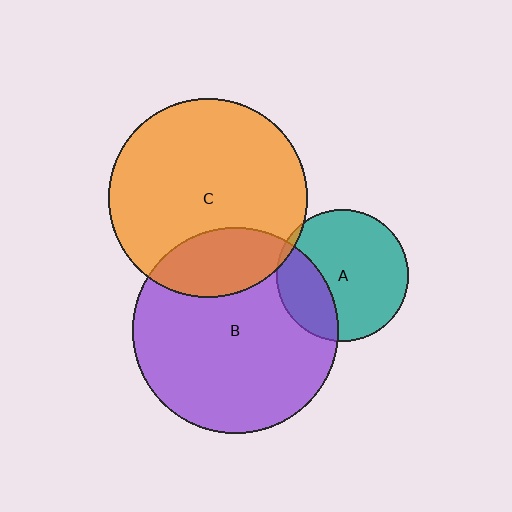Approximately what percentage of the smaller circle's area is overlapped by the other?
Approximately 5%.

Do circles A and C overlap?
Yes.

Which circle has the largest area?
Circle B (purple).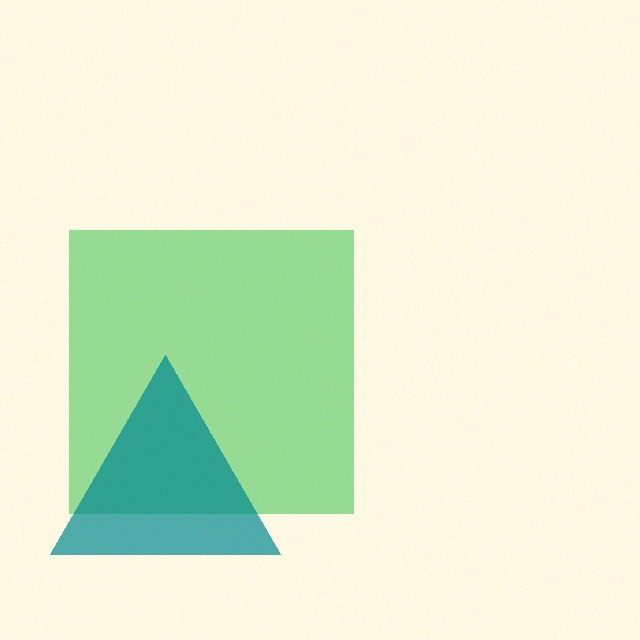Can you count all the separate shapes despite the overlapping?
Yes, there are 2 separate shapes.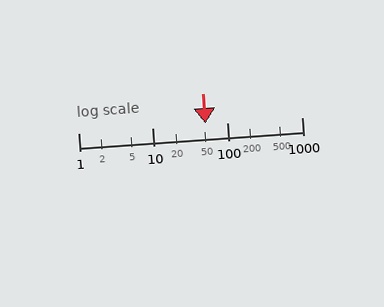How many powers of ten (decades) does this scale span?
The scale spans 3 decades, from 1 to 1000.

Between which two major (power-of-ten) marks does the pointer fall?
The pointer is between 10 and 100.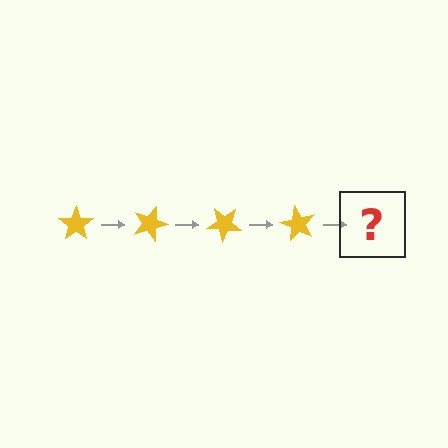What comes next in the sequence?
The next element should be a yellow star rotated 80 degrees.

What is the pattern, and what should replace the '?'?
The pattern is that the star rotates 20 degrees each step. The '?' should be a yellow star rotated 80 degrees.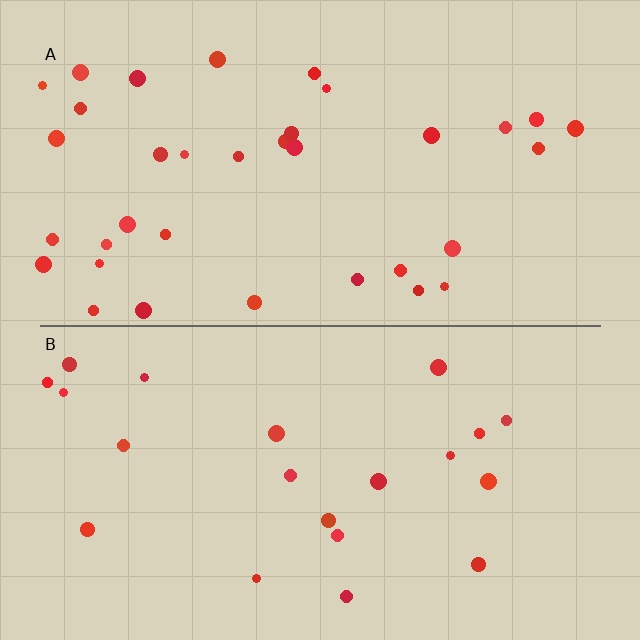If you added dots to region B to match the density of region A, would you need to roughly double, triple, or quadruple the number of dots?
Approximately double.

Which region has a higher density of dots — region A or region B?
A (the top).